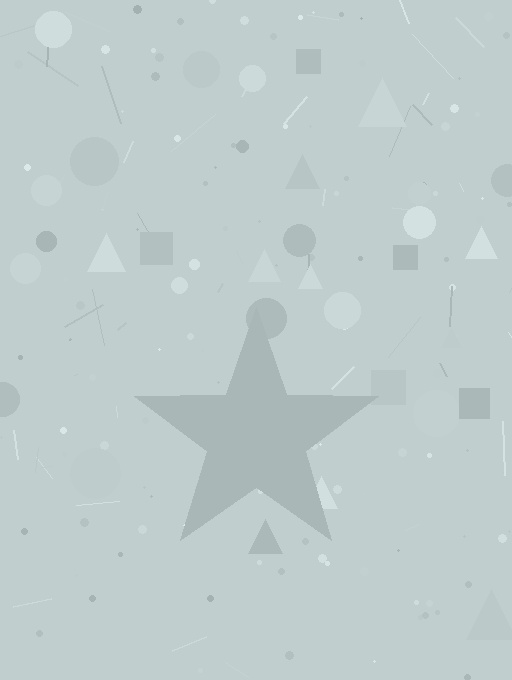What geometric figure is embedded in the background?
A star is embedded in the background.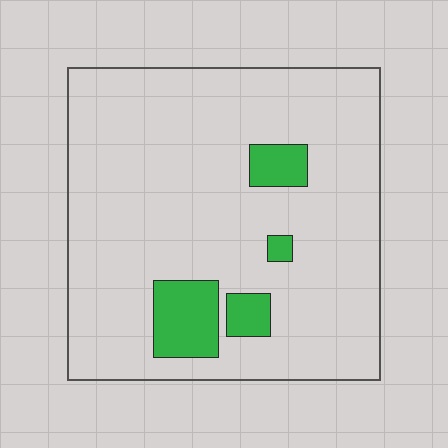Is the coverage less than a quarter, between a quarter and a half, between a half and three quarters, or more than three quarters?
Less than a quarter.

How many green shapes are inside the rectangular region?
4.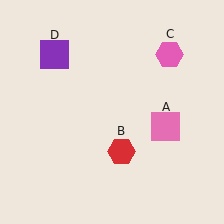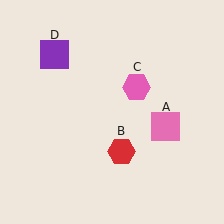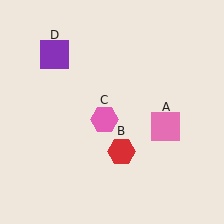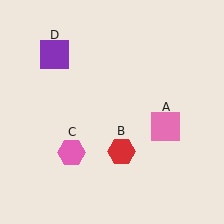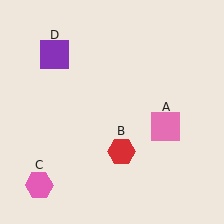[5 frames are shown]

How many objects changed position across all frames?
1 object changed position: pink hexagon (object C).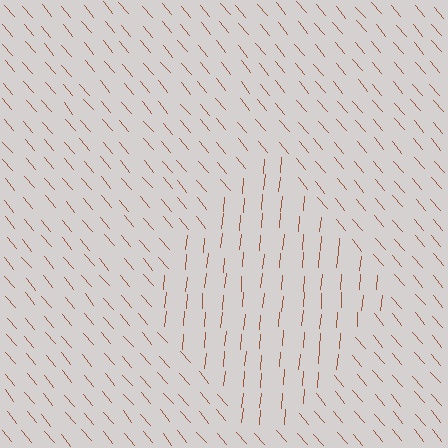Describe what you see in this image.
The image is filled with small brown line segments. A diamond region in the image has lines oriented differently from the surrounding lines, creating a visible texture boundary.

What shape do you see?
I see a diamond.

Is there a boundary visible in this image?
Yes, there is a texture boundary formed by a change in line orientation.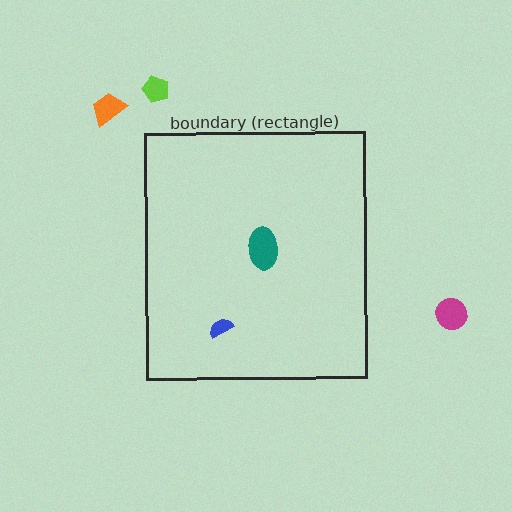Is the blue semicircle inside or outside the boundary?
Inside.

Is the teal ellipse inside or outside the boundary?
Inside.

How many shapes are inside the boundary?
2 inside, 3 outside.